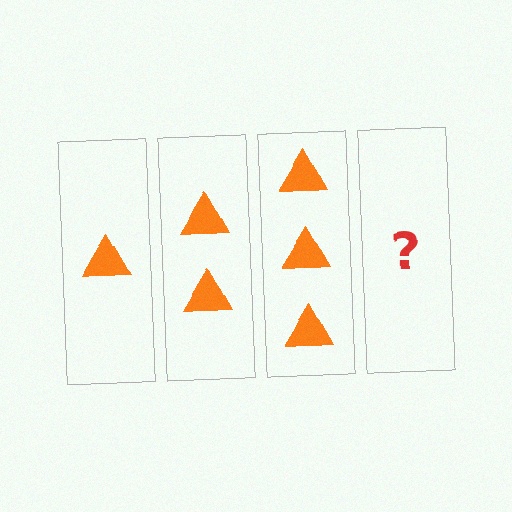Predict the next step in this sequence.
The next step is 4 triangles.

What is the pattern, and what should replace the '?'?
The pattern is that each step adds one more triangle. The '?' should be 4 triangles.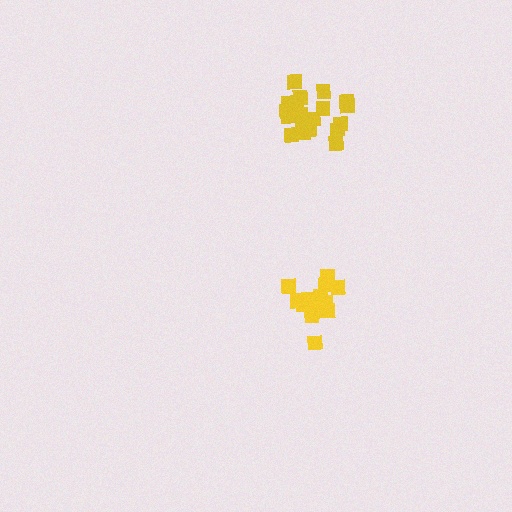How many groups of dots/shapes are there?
There are 2 groups.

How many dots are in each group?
Group 1: 21 dots, Group 2: 16 dots (37 total).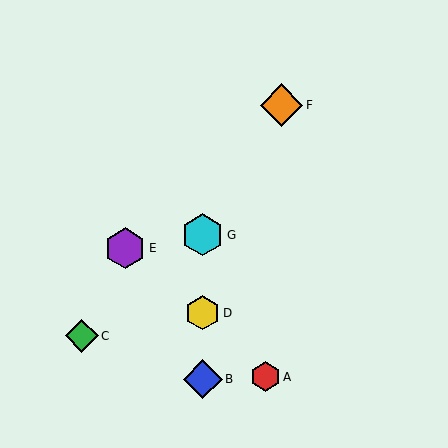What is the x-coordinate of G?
Object G is at x≈203.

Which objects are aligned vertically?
Objects B, D, G are aligned vertically.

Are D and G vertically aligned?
Yes, both are at x≈203.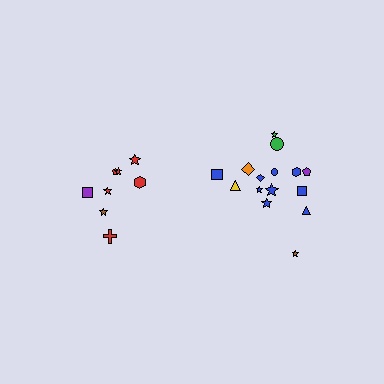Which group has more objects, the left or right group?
The right group.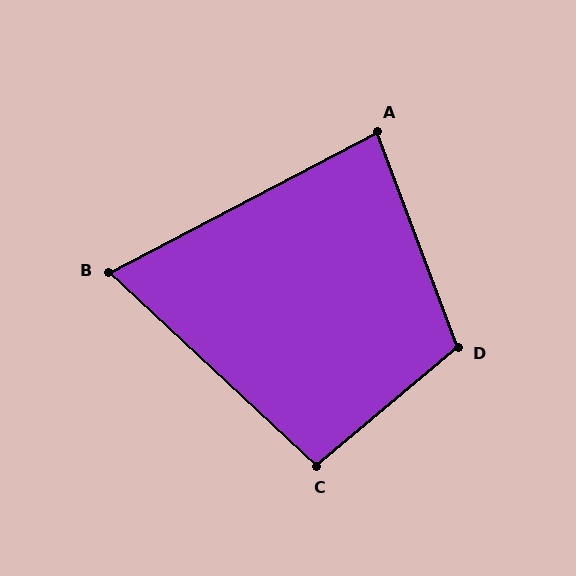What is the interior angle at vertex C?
Approximately 97 degrees (obtuse).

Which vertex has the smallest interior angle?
B, at approximately 70 degrees.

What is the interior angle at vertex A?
Approximately 83 degrees (acute).